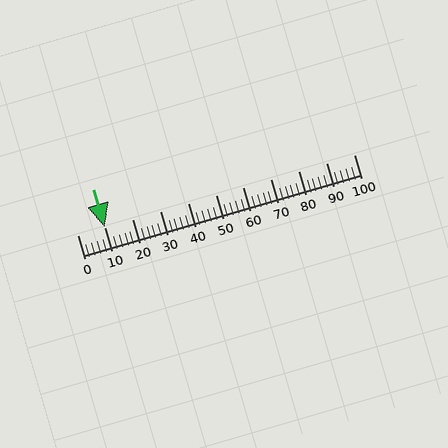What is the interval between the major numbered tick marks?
The major tick marks are spaced 10 units apart.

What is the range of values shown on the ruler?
The ruler shows values from 0 to 100.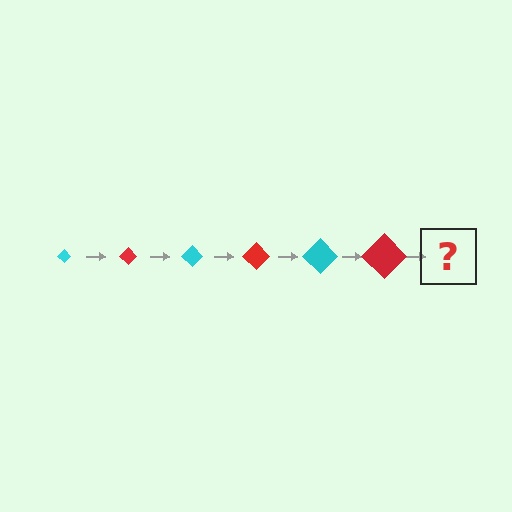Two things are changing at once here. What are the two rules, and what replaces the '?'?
The two rules are that the diamond grows larger each step and the color cycles through cyan and red. The '?' should be a cyan diamond, larger than the previous one.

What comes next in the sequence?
The next element should be a cyan diamond, larger than the previous one.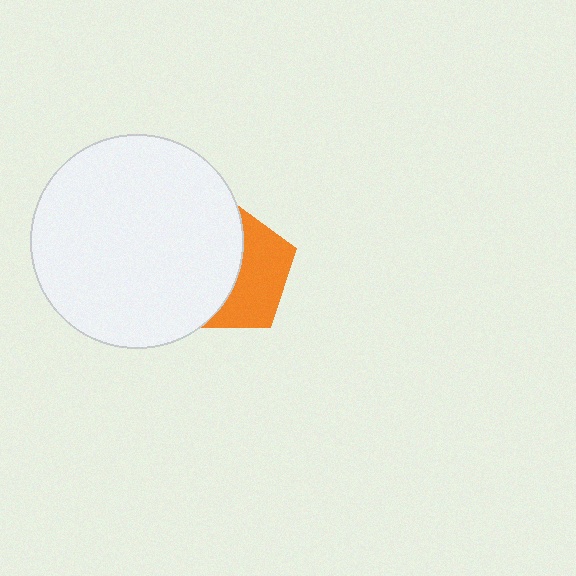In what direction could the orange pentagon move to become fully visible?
The orange pentagon could move right. That would shift it out from behind the white circle entirely.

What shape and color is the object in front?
The object in front is a white circle.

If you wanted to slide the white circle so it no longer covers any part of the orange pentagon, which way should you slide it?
Slide it left — that is the most direct way to separate the two shapes.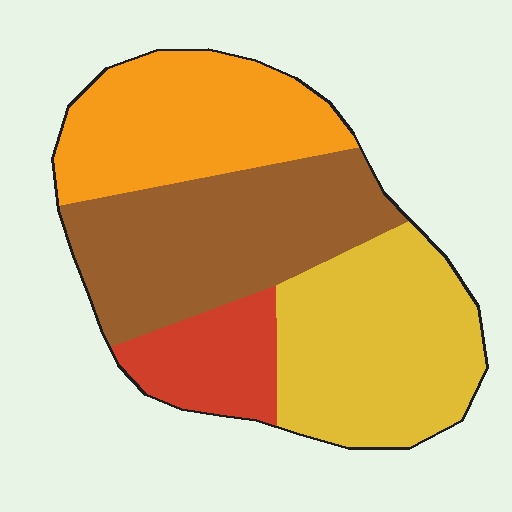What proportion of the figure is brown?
Brown covers around 30% of the figure.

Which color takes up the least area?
Red, at roughly 10%.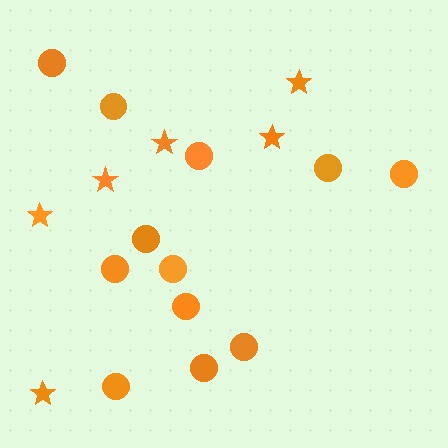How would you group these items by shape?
There are 2 groups: one group of circles (12) and one group of stars (6).